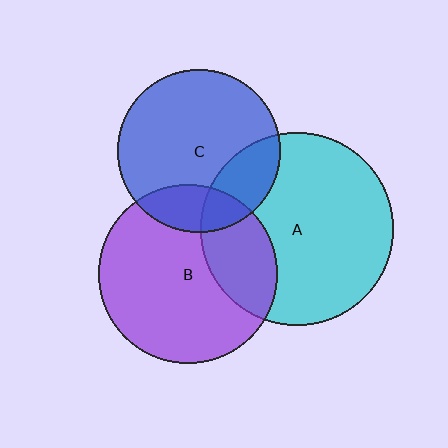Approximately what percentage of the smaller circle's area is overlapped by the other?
Approximately 20%.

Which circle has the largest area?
Circle A (cyan).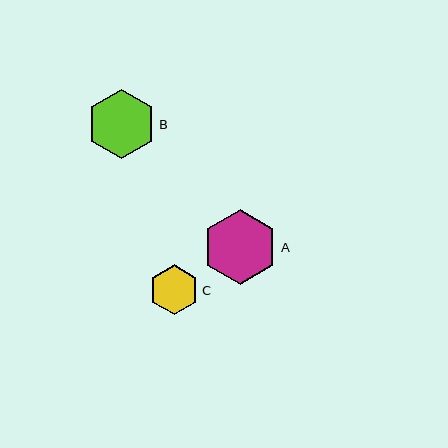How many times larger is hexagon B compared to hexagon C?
Hexagon B is approximately 1.4 times the size of hexagon C.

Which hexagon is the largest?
Hexagon A is the largest with a size of approximately 75 pixels.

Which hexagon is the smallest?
Hexagon C is the smallest with a size of approximately 50 pixels.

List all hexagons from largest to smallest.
From largest to smallest: A, B, C.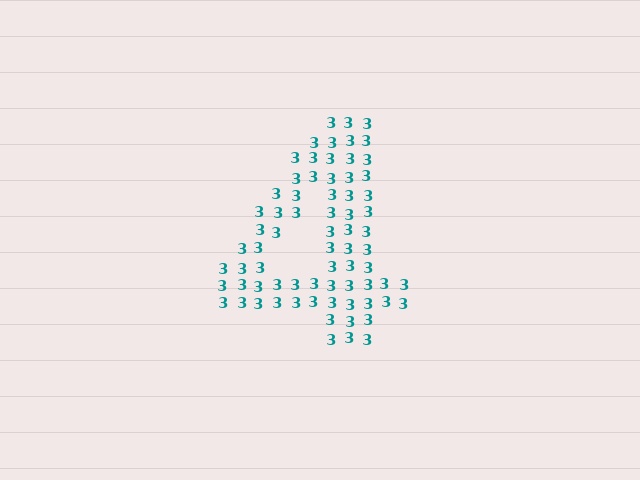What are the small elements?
The small elements are digit 3's.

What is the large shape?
The large shape is the digit 4.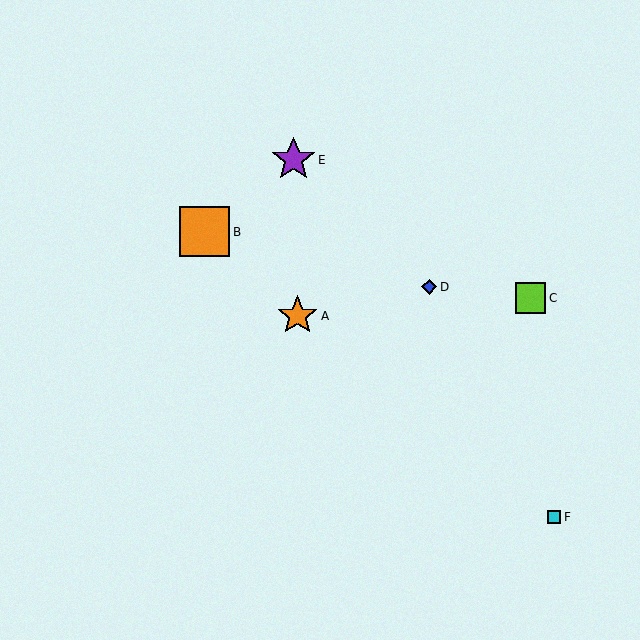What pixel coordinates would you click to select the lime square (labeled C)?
Click at (530, 298) to select the lime square C.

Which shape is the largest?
The orange square (labeled B) is the largest.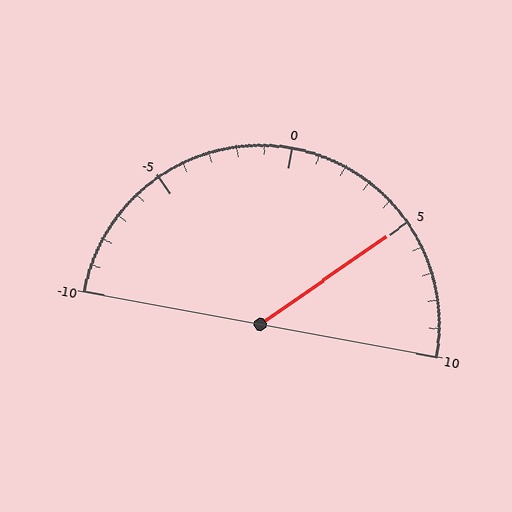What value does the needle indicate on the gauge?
The needle indicates approximately 5.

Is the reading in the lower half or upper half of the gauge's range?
The reading is in the upper half of the range (-10 to 10).